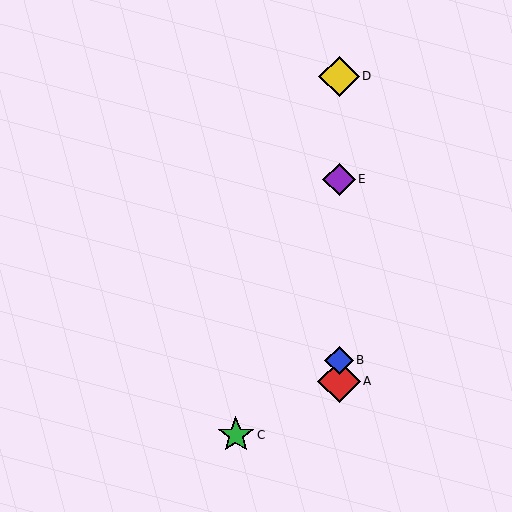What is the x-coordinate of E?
Object E is at x≈339.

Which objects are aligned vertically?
Objects A, B, D, E are aligned vertically.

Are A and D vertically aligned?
Yes, both are at x≈339.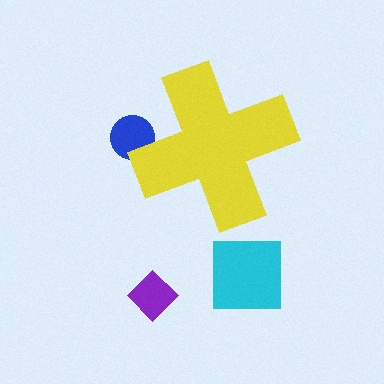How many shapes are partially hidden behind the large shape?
1 shape is partially hidden.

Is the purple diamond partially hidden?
No, the purple diamond is fully visible.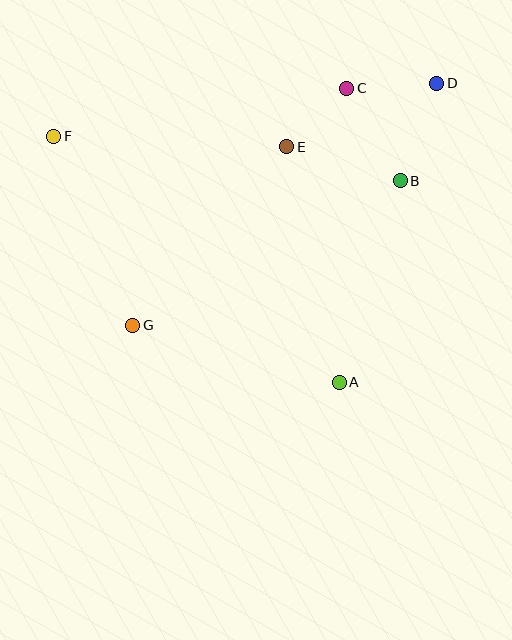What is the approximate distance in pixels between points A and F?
The distance between A and F is approximately 377 pixels.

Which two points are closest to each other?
Points C and E are closest to each other.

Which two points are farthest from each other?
Points D and G are farthest from each other.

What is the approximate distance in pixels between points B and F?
The distance between B and F is approximately 350 pixels.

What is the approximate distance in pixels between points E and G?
The distance between E and G is approximately 236 pixels.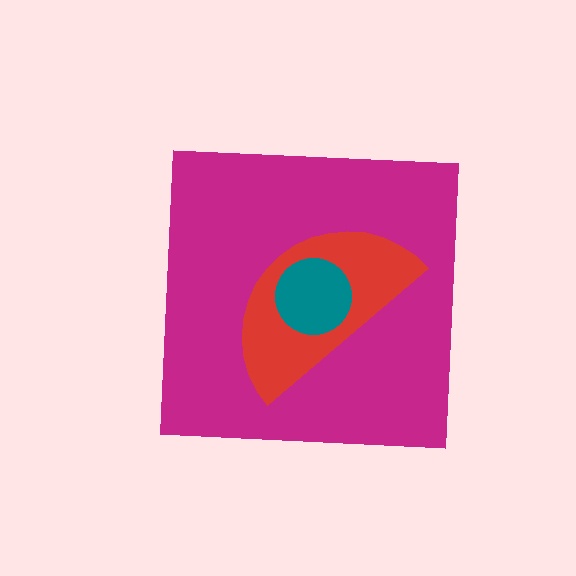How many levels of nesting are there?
3.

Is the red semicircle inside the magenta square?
Yes.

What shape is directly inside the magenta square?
The red semicircle.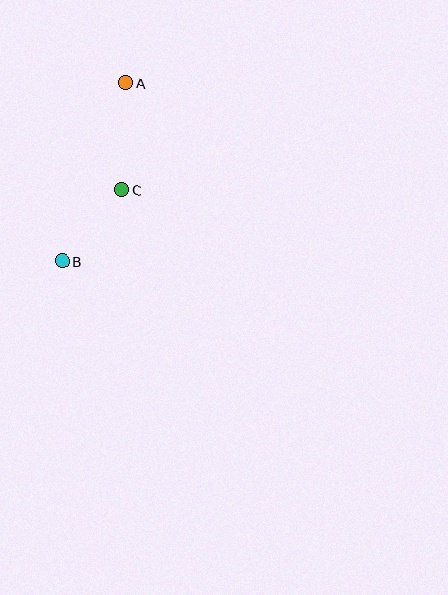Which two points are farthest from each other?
Points A and B are farthest from each other.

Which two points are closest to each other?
Points B and C are closest to each other.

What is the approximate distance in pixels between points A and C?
The distance between A and C is approximately 107 pixels.